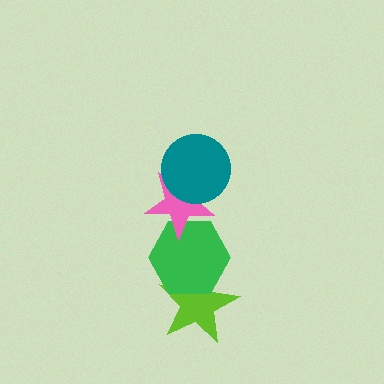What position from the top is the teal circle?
The teal circle is 1st from the top.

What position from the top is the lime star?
The lime star is 4th from the top.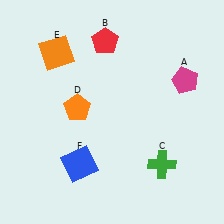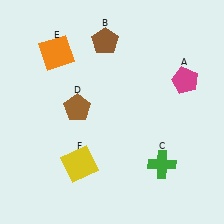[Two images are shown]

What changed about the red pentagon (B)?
In Image 1, B is red. In Image 2, it changed to brown.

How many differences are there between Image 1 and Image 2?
There are 3 differences between the two images.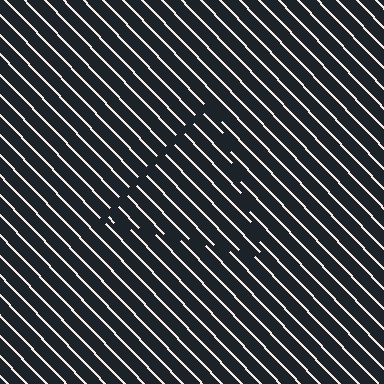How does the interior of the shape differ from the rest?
The interior of the shape contains the same grating, shifted by half a period — the contour is defined by the phase discontinuity where line-ends from the inner and outer gratings abut.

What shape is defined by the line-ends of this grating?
An illusory triangle. The interior of the shape contains the same grating, shifted by half a period — the contour is defined by the phase discontinuity where line-ends from the inner and outer gratings abut.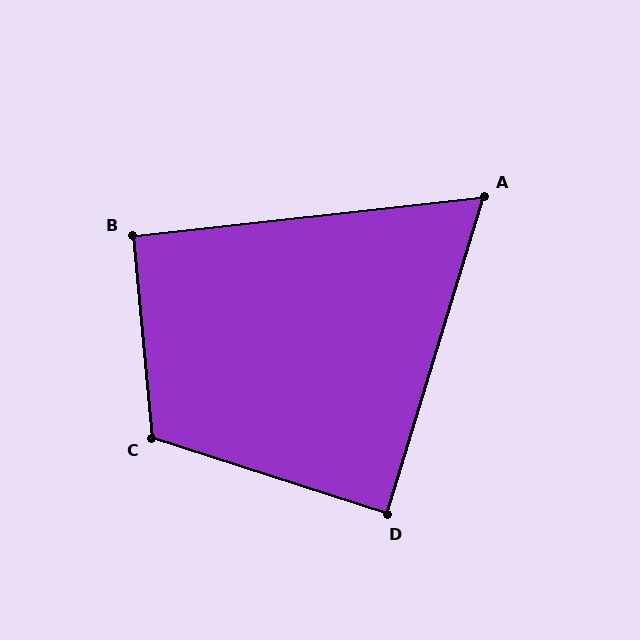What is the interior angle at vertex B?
Approximately 91 degrees (approximately right).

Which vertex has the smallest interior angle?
A, at approximately 67 degrees.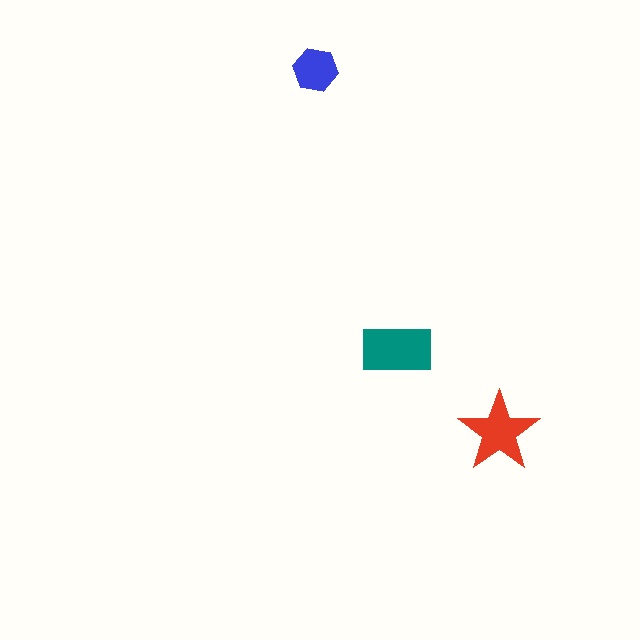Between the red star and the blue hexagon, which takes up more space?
The red star.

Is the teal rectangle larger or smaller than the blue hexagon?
Larger.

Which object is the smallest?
The blue hexagon.